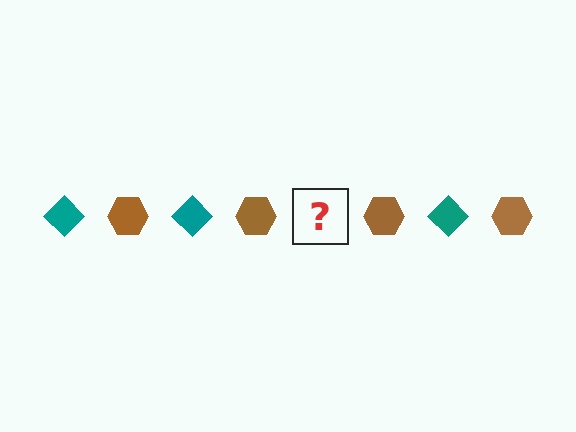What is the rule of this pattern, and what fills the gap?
The rule is that the pattern alternates between teal diamond and brown hexagon. The gap should be filled with a teal diamond.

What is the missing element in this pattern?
The missing element is a teal diamond.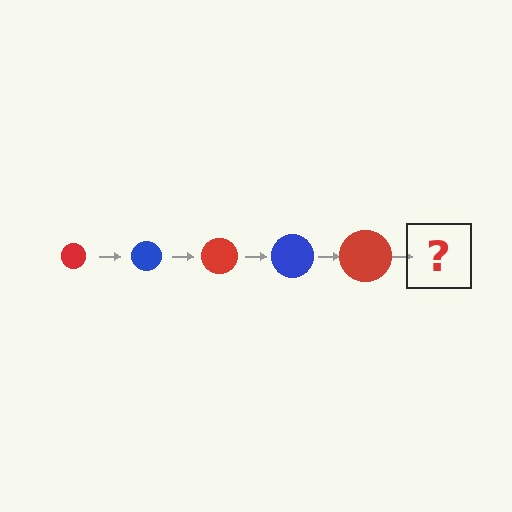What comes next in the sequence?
The next element should be a blue circle, larger than the previous one.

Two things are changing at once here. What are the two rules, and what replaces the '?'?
The two rules are that the circle grows larger each step and the color cycles through red and blue. The '?' should be a blue circle, larger than the previous one.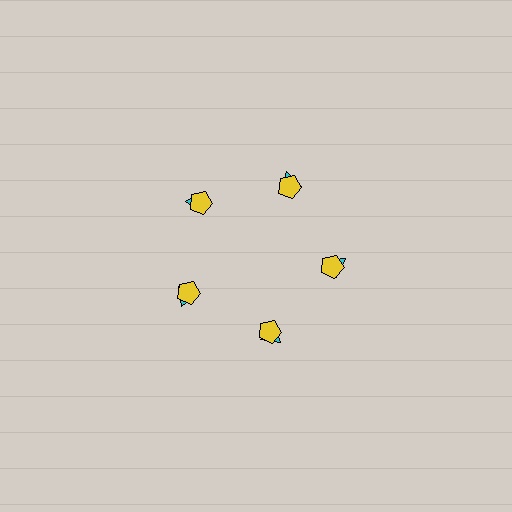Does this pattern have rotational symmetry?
Yes, this pattern has 5-fold rotational symmetry. It looks the same after rotating 72 degrees around the center.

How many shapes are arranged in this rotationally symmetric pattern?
There are 10 shapes, arranged in 5 groups of 2.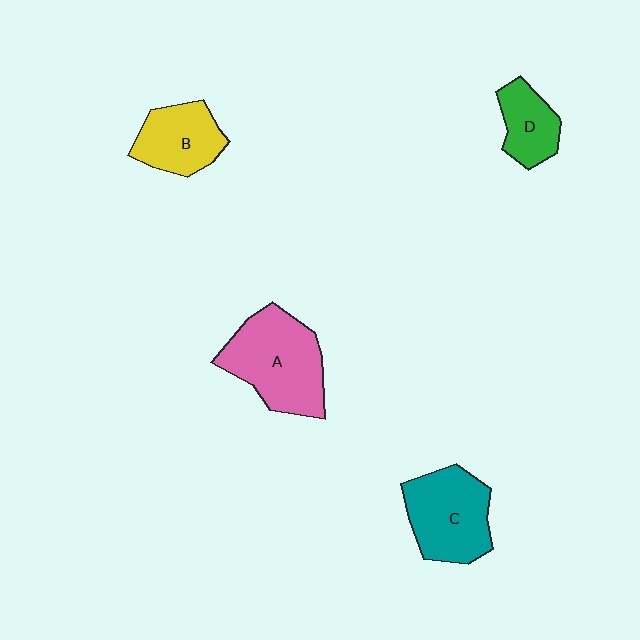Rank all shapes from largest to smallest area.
From largest to smallest: A (pink), C (teal), B (yellow), D (green).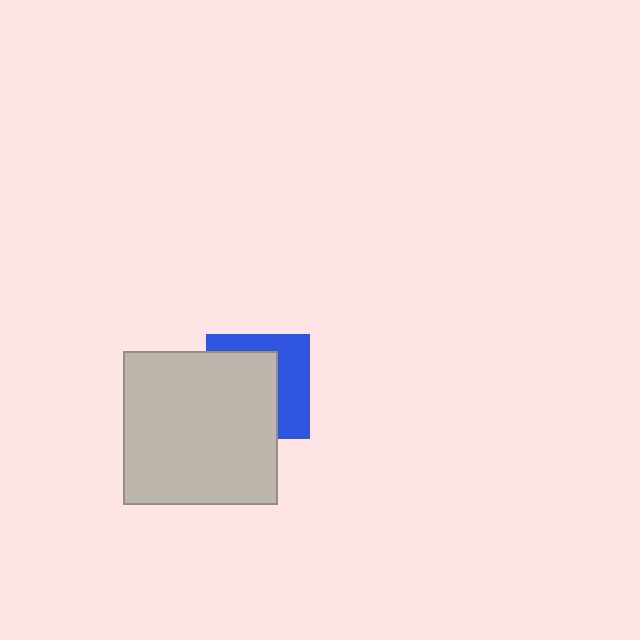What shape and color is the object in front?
The object in front is a light gray square.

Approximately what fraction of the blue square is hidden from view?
Roughly 57% of the blue square is hidden behind the light gray square.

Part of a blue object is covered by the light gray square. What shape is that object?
It is a square.